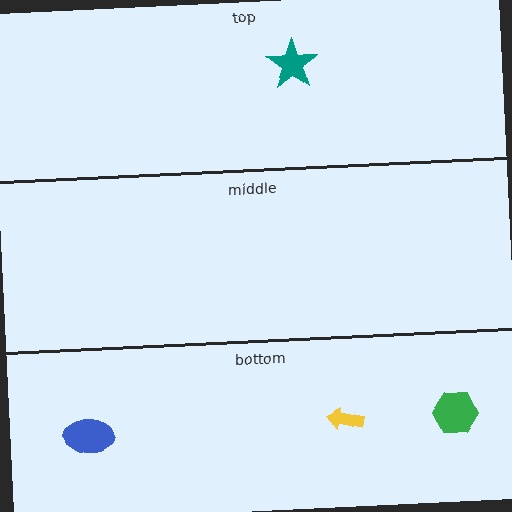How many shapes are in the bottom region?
3.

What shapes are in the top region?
The teal star.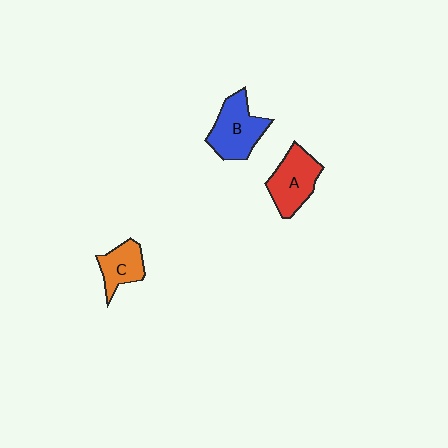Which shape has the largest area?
Shape B (blue).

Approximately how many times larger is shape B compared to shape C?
Approximately 1.5 times.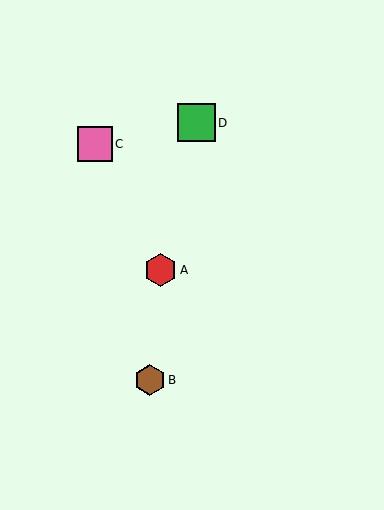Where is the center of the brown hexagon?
The center of the brown hexagon is at (150, 380).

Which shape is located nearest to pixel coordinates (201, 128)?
The green square (labeled D) at (196, 123) is nearest to that location.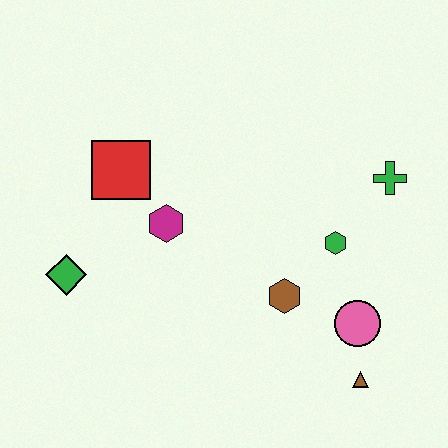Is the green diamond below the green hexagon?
Yes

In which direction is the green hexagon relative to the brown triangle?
The green hexagon is above the brown triangle.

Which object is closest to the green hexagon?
The brown hexagon is closest to the green hexagon.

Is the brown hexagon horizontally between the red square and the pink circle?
Yes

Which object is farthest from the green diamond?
The green cross is farthest from the green diamond.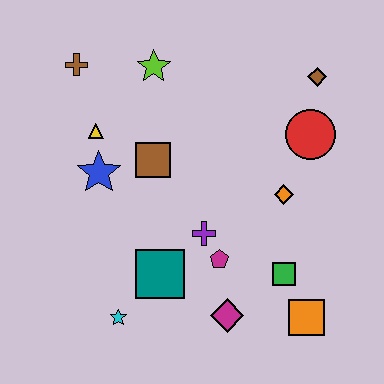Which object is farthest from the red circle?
The cyan star is farthest from the red circle.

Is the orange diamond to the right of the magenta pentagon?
Yes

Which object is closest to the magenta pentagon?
The purple cross is closest to the magenta pentagon.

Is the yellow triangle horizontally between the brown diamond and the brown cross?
Yes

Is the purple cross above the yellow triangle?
No